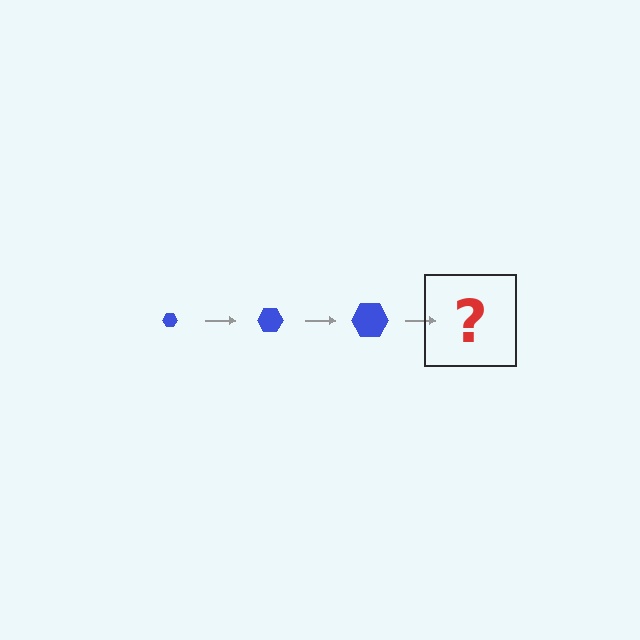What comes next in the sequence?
The next element should be a blue hexagon, larger than the previous one.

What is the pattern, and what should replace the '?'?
The pattern is that the hexagon gets progressively larger each step. The '?' should be a blue hexagon, larger than the previous one.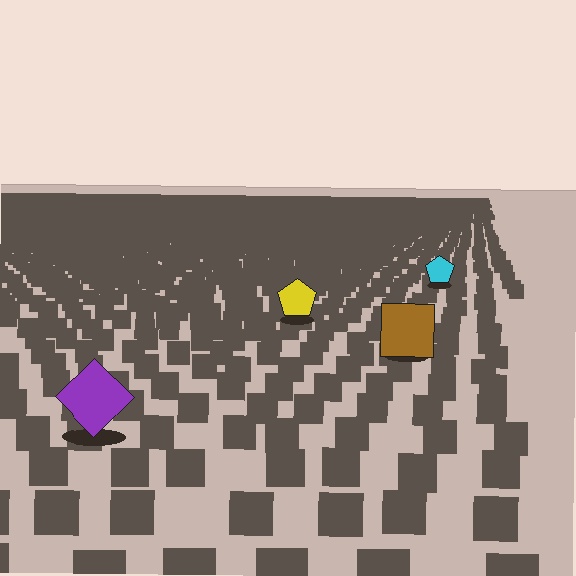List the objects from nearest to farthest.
From nearest to farthest: the purple diamond, the brown square, the yellow pentagon, the cyan pentagon.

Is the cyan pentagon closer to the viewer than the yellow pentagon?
No. The yellow pentagon is closer — you can tell from the texture gradient: the ground texture is coarser near it.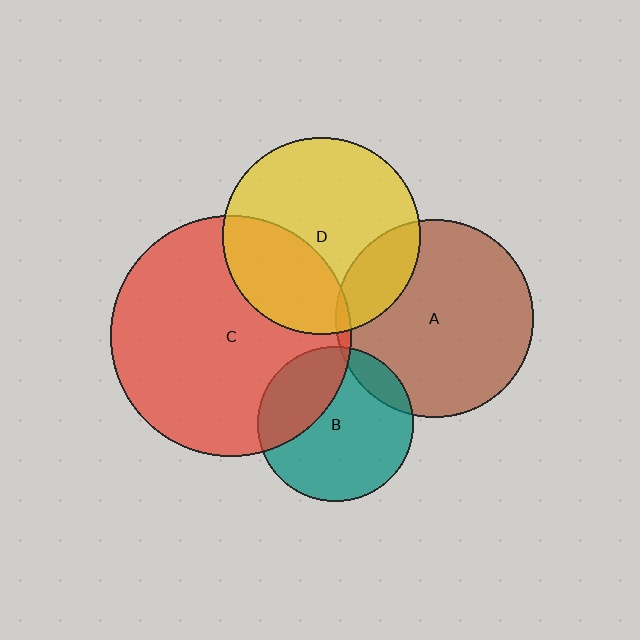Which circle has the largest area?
Circle C (red).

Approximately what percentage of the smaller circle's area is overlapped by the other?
Approximately 20%.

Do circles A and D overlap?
Yes.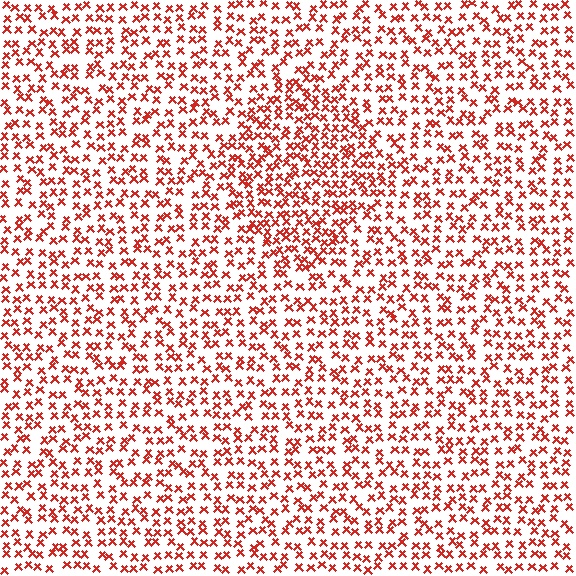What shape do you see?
I see a diamond.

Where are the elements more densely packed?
The elements are more densely packed inside the diamond boundary.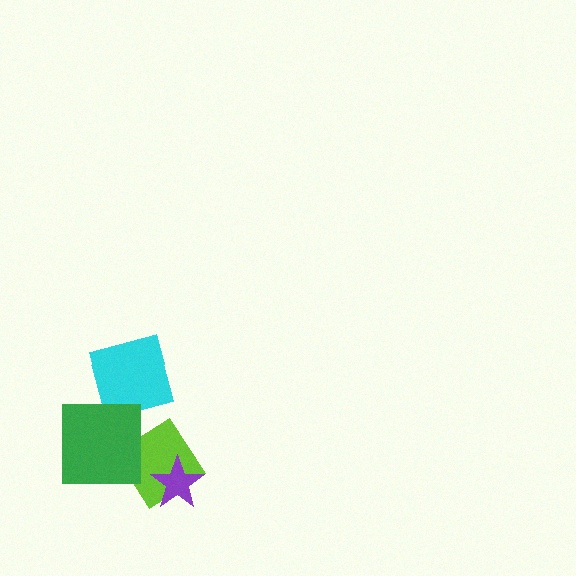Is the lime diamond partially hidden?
Yes, it is partially covered by another shape.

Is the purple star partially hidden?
No, no other shape covers it.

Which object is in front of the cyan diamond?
The green square is in front of the cyan diamond.